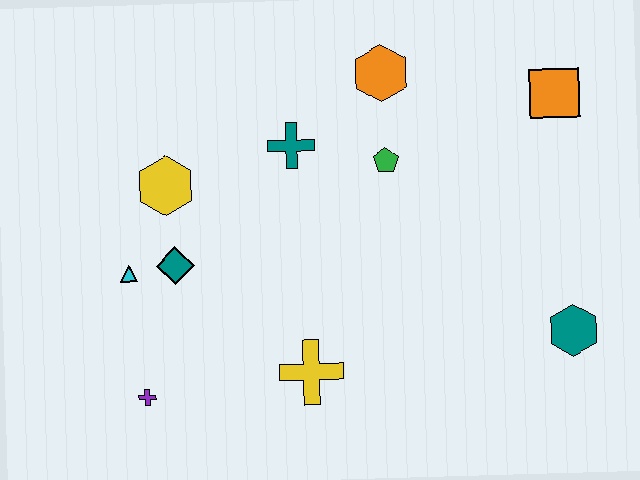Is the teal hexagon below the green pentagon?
Yes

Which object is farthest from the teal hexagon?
The cyan triangle is farthest from the teal hexagon.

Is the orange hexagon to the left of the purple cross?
No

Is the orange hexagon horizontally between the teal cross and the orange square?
Yes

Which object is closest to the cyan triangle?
The teal diamond is closest to the cyan triangle.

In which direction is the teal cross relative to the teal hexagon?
The teal cross is to the left of the teal hexagon.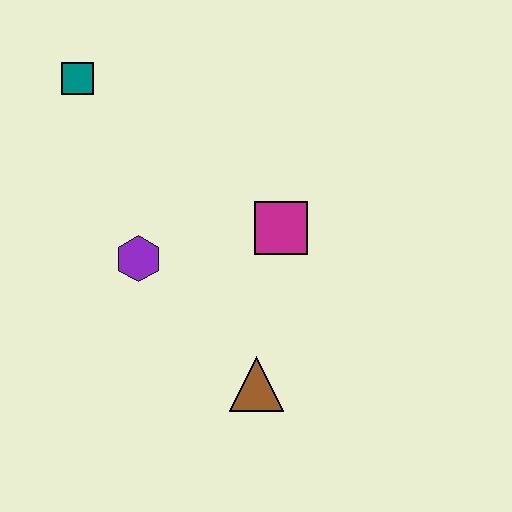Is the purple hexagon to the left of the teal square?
No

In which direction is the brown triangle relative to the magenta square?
The brown triangle is below the magenta square.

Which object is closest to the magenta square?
The purple hexagon is closest to the magenta square.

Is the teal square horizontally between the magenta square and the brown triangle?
No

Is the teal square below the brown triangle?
No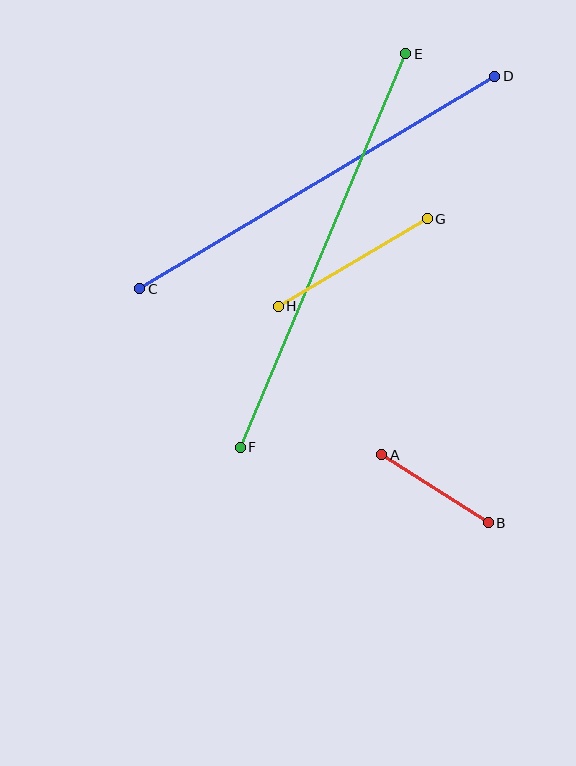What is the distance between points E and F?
The distance is approximately 427 pixels.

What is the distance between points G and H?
The distance is approximately 173 pixels.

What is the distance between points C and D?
The distance is approximately 414 pixels.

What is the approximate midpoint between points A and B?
The midpoint is at approximately (435, 489) pixels.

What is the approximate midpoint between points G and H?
The midpoint is at approximately (353, 262) pixels.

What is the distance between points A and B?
The distance is approximately 126 pixels.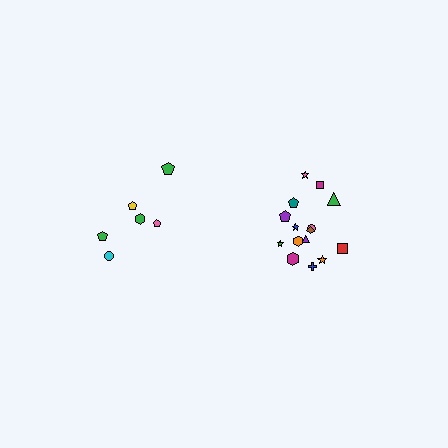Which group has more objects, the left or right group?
The right group.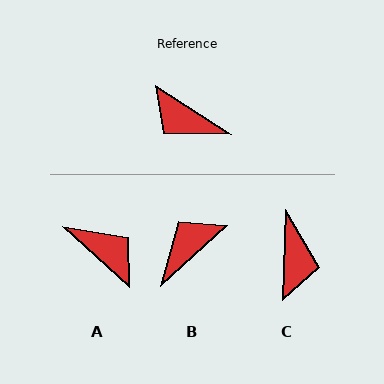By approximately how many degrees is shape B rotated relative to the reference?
Approximately 104 degrees clockwise.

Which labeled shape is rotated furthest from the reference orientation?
A, about 171 degrees away.